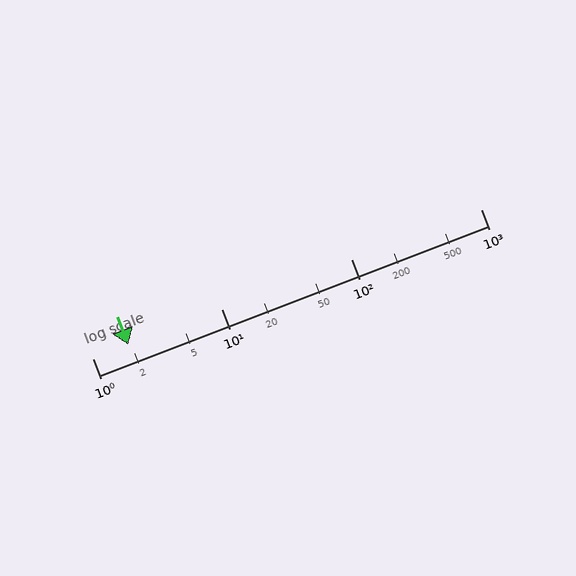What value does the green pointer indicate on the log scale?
The pointer indicates approximately 1.9.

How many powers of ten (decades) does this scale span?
The scale spans 3 decades, from 1 to 1000.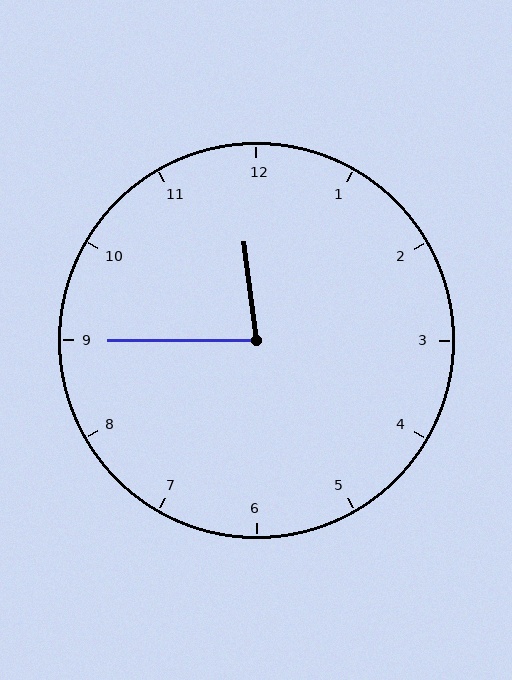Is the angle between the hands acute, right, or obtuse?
It is acute.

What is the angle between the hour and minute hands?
Approximately 82 degrees.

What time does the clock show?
11:45.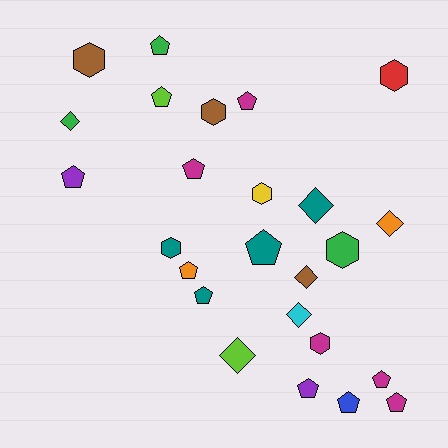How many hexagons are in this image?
There are 7 hexagons.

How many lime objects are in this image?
There are 2 lime objects.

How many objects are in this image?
There are 25 objects.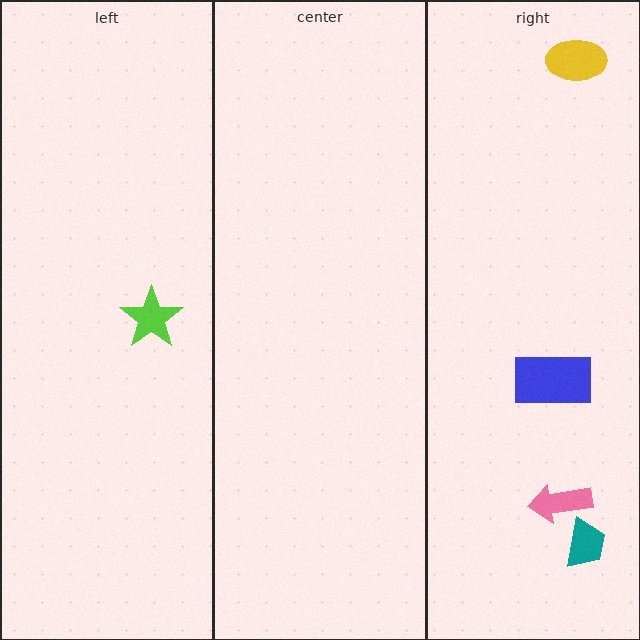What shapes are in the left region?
The lime star.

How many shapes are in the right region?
4.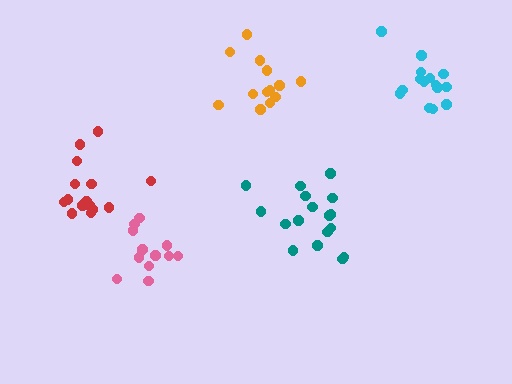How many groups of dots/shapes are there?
There are 5 groups.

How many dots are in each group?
Group 1: 16 dots, Group 2: 13 dots, Group 3: 15 dots, Group 4: 13 dots, Group 5: 17 dots (74 total).